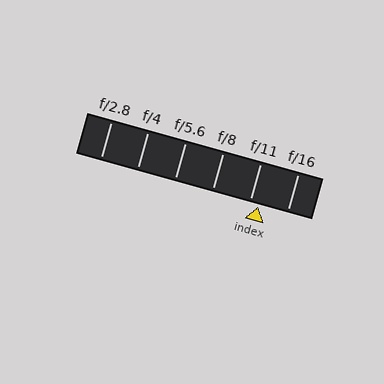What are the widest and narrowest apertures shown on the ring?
The widest aperture shown is f/2.8 and the narrowest is f/16.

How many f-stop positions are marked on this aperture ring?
There are 6 f-stop positions marked.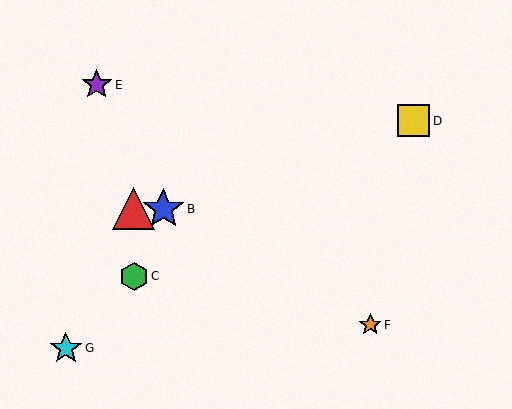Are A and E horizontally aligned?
No, A is at y≈209 and E is at y≈85.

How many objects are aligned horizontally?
2 objects (A, B) are aligned horizontally.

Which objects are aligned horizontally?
Objects A, B are aligned horizontally.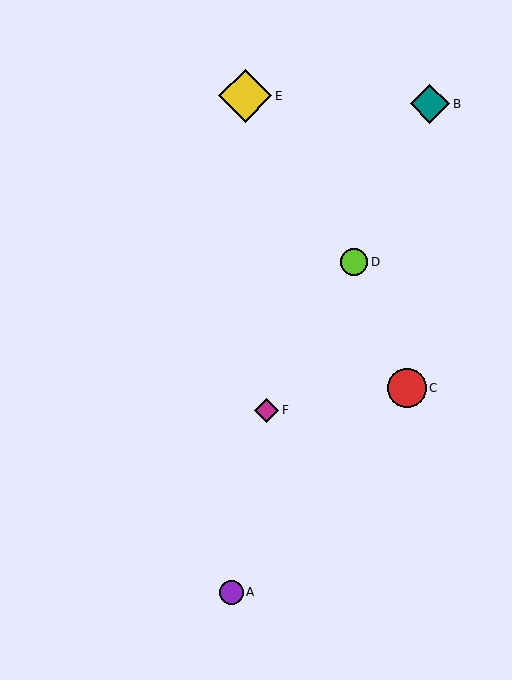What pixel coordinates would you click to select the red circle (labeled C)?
Click at (407, 388) to select the red circle C.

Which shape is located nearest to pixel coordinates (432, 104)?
The teal diamond (labeled B) at (430, 104) is nearest to that location.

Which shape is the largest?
The yellow diamond (labeled E) is the largest.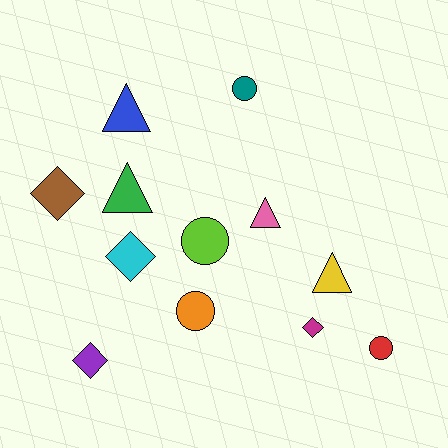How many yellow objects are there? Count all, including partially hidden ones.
There is 1 yellow object.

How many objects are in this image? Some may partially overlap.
There are 12 objects.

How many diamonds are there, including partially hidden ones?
There are 4 diamonds.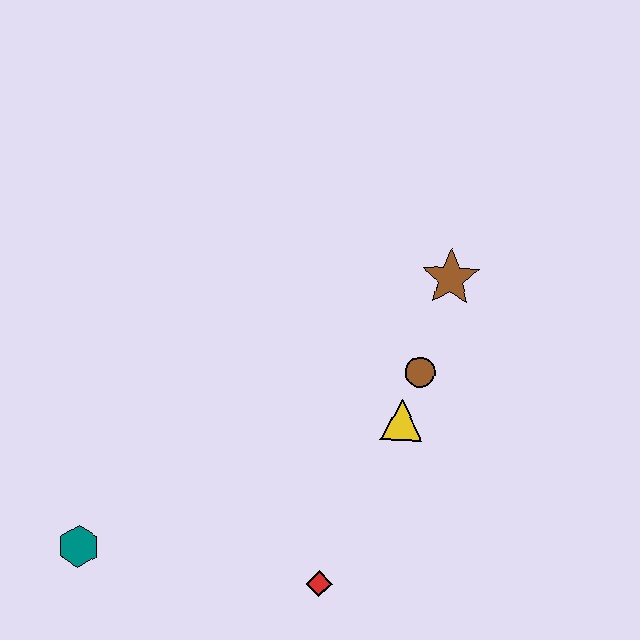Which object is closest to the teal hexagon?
The red diamond is closest to the teal hexagon.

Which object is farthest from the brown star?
The teal hexagon is farthest from the brown star.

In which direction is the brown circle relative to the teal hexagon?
The brown circle is to the right of the teal hexagon.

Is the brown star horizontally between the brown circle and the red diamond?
No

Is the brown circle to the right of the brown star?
No